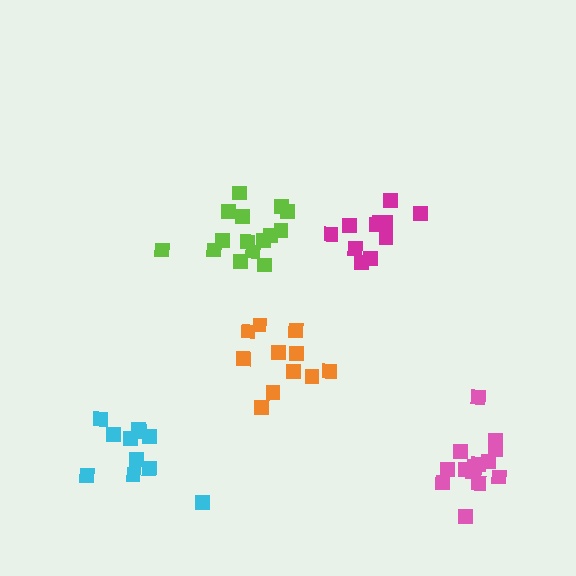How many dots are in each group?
Group 1: 15 dots, Group 2: 14 dots, Group 3: 11 dots, Group 4: 11 dots, Group 5: 11 dots (62 total).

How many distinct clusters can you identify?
There are 5 distinct clusters.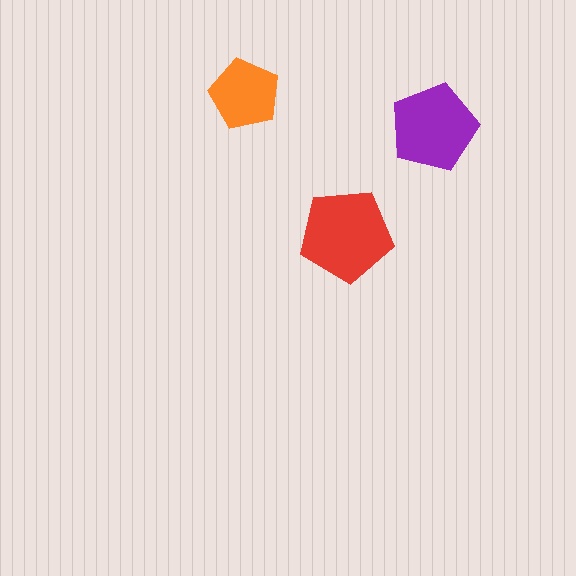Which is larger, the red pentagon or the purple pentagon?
The red one.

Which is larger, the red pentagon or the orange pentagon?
The red one.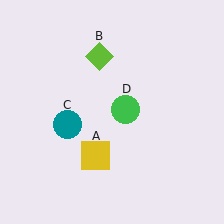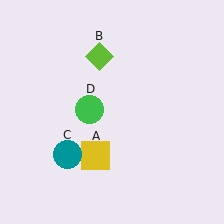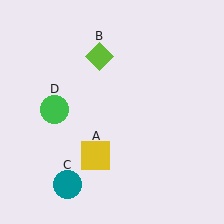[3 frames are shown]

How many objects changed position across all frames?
2 objects changed position: teal circle (object C), green circle (object D).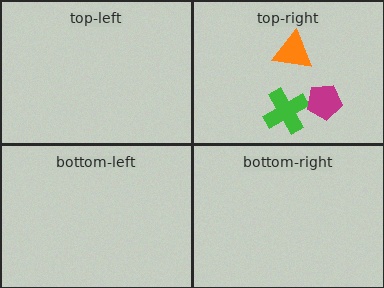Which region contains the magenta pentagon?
The top-right region.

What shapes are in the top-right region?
The orange triangle, the green cross, the magenta pentagon.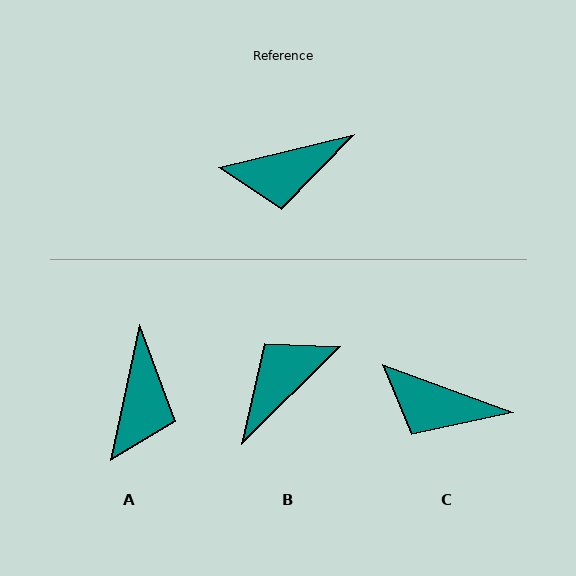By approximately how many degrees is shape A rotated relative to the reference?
Approximately 65 degrees counter-clockwise.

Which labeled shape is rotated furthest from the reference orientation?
B, about 149 degrees away.